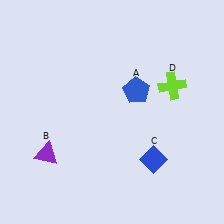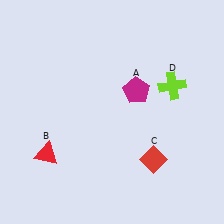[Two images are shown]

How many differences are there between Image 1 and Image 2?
There are 3 differences between the two images.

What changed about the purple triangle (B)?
In Image 1, B is purple. In Image 2, it changed to red.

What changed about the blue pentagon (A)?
In Image 1, A is blue. In Image 2, it changed to magenta.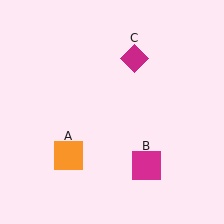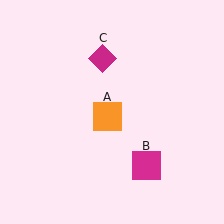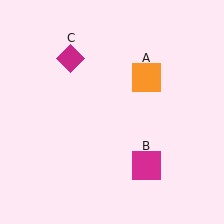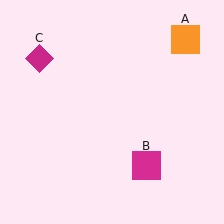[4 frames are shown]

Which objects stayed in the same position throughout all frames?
Magenta square (object B) remained stationary.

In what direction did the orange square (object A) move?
The orange square (object A) moved up and to the right.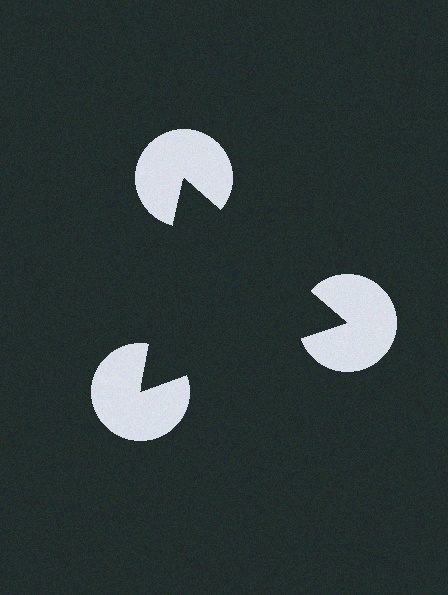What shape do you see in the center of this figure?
An illusory triangle — its edges are inferred from the aligned wedge cuts in the pac-man discs, not physically drawn.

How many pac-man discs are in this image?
There are 3 — one at each vertex of the illusory triangle.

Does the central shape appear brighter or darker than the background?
It typically appears slightly darker than the background, even though no actual brightness change is drawn.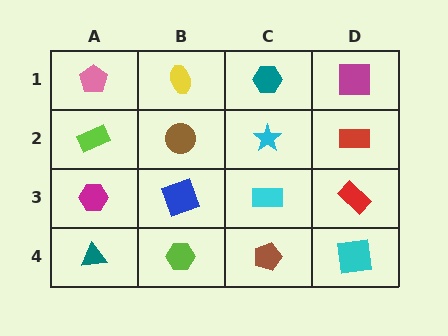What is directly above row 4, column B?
A blue square.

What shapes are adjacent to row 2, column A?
A pink pentagon (row 1, column A), a magenta hexagon (row 3, column A), a brown circle (row 2, column B).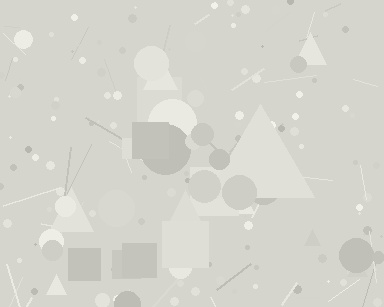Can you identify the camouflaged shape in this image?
The camouflaged shape is a triangle.